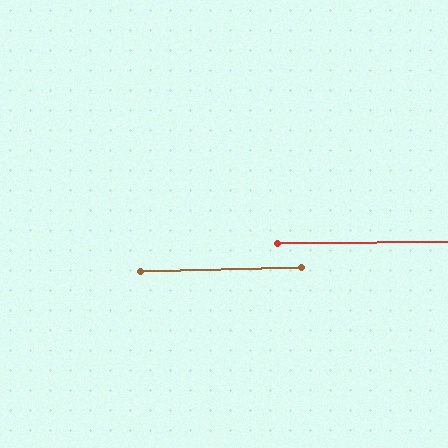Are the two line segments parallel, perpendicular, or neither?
Parallel — their directions differ by only 1.2°.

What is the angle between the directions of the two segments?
Approximately 1 degree.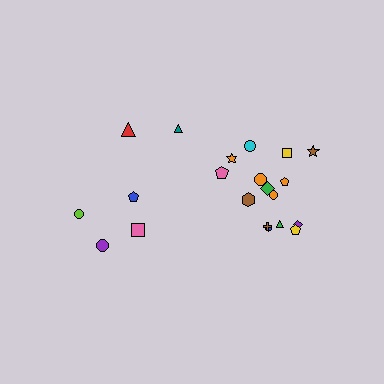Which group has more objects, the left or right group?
The right group.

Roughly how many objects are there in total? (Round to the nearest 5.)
Roughly 20 objects in total.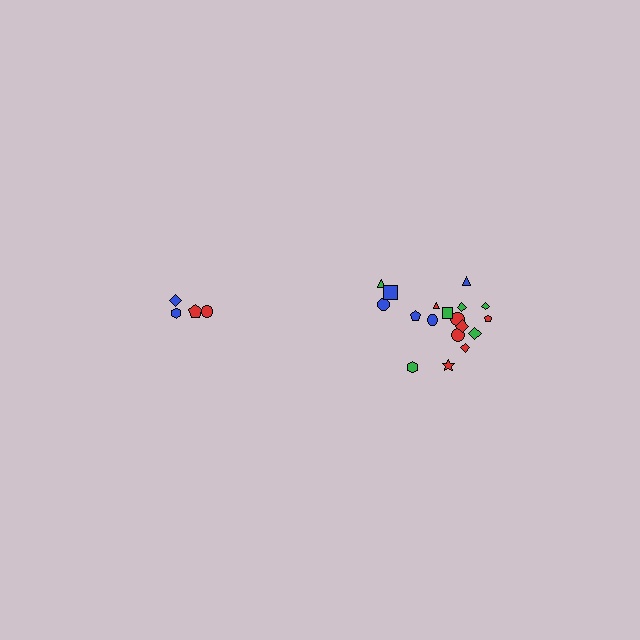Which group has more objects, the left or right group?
The right group.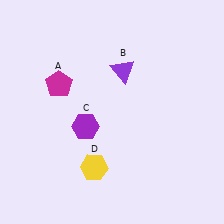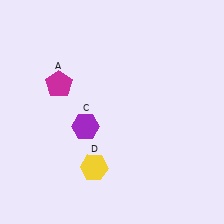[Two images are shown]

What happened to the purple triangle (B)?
The purple triangle (B) was removed in Image 2. It was in the top-right area of Image 1.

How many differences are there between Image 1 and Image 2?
There is 1 difference between the two images.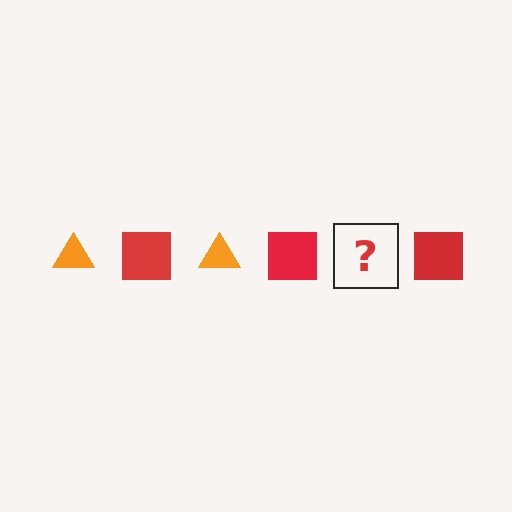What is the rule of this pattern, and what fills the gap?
The rule is that the pattern alternates between orange triangle and red square. The gap should be filled with an orange triangle.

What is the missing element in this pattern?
The missing element is an orange triangle.